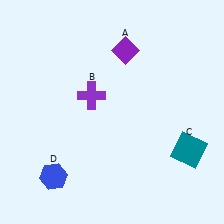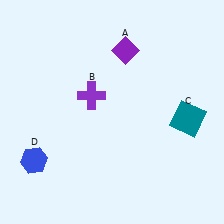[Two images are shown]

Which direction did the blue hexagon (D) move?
The blue hexagon (D) moved left.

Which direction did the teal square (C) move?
The teal square (C) moved up.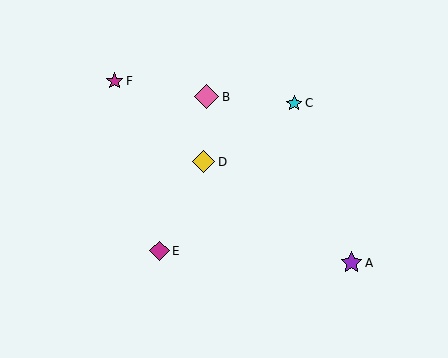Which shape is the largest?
The pink diamond (labeled B) is the largest.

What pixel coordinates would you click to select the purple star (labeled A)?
Click at (351, 263) to select the purple star A.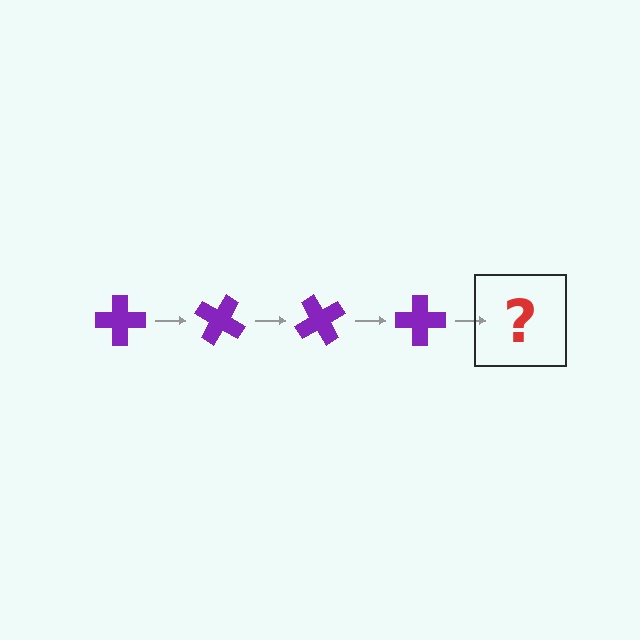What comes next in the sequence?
The next element should be a purple cross rotated 120 degrees.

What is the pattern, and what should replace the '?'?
The pattern is that the cross rotates 30 degrees each step. The '?' should be a purple cross rotated 120 degrees.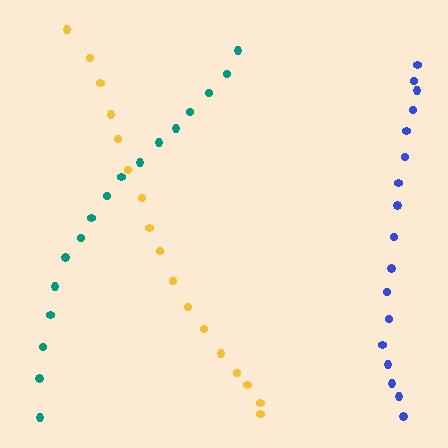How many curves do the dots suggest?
There are 3 distinct paths.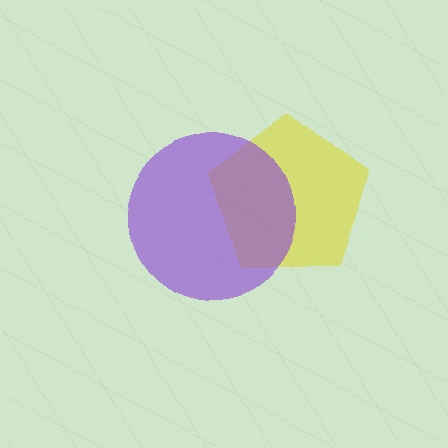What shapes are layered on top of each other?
The layered shapes are: a yellow pentagon, a purple circle.